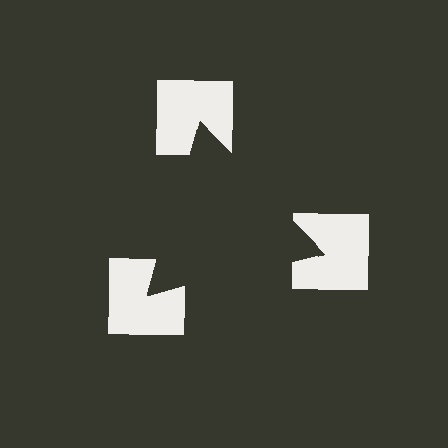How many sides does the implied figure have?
3 sides.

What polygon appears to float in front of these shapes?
An illusory triangle — its edges are inferred from the aligned wedge cuts in the notched squares, not physically drawn.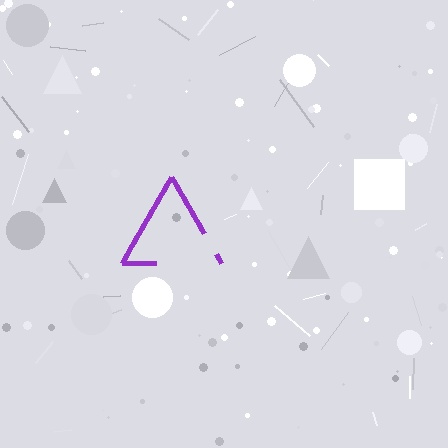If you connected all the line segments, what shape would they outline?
They would outline a triangle.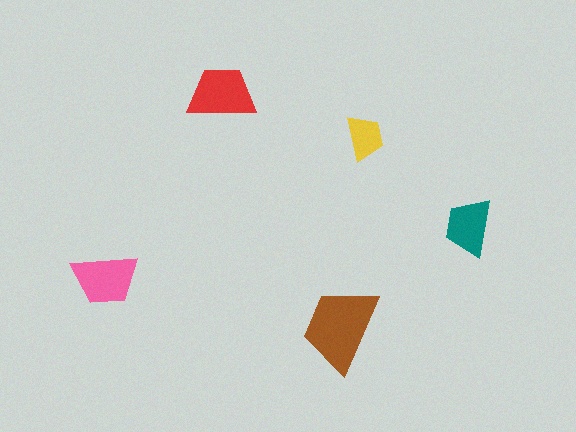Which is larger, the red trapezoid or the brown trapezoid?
The brown one.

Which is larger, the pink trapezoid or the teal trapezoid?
The pink one.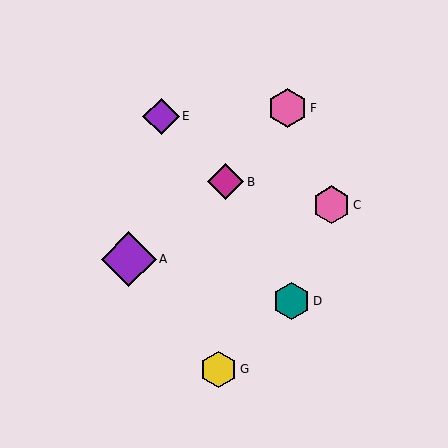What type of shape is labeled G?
Shape G is a yellow hexagon.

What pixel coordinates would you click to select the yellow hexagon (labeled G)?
Click at (218, 369) to select the yellow hexagon G.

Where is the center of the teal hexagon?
The center of the teal hexagon is at (292, 301).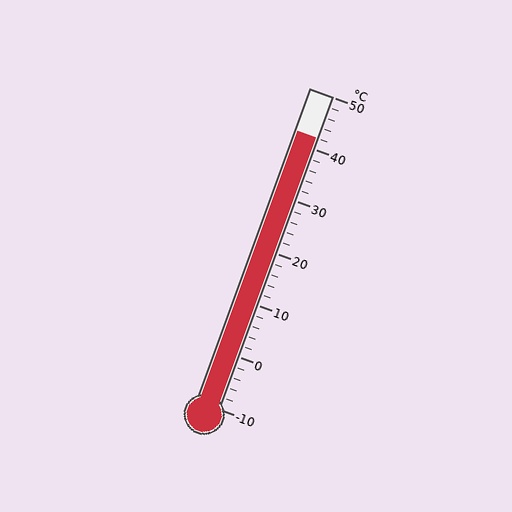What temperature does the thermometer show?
The thermometer shows approximately 42°C.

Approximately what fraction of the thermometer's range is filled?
The thermometer is filled to approximately 85% of its range.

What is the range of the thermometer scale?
The thermometer scale ranges from -10°C to 50°C.